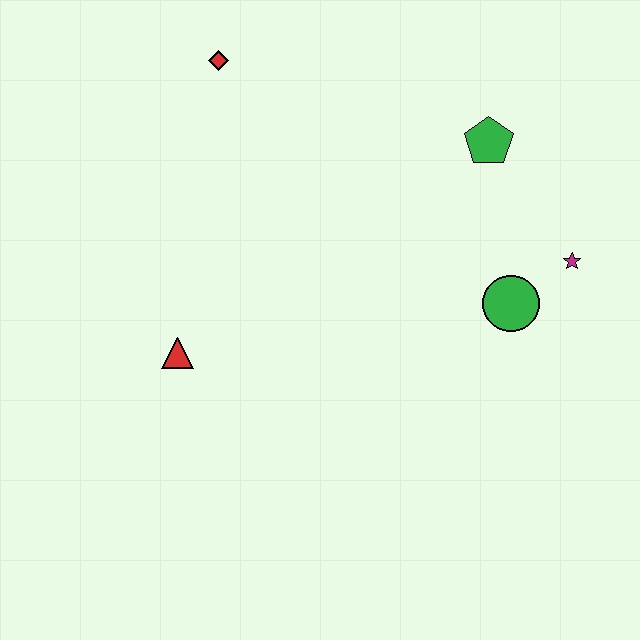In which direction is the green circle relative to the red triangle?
The green circle is to the right of the red triangle.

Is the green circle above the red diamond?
No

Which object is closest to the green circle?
The magenta star is closest to the green circle.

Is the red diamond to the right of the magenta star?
No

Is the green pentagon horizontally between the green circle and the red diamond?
Yes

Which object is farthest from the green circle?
The red diamond is farthest from the green circle.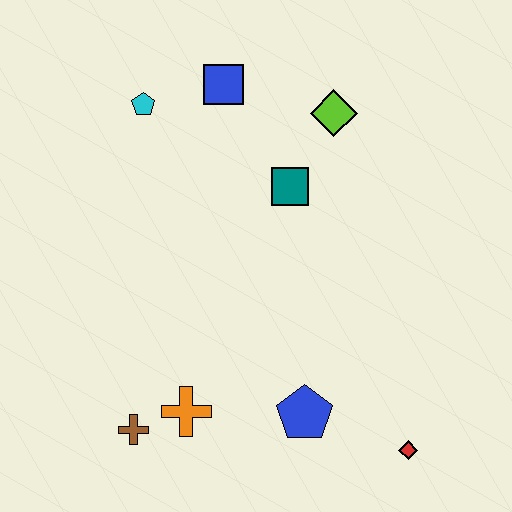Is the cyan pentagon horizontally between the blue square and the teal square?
No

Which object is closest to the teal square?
The lime diamond is closest to the teal square.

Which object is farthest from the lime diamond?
The brown cross is farthest from the lime diamond.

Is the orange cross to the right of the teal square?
No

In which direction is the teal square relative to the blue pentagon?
The teal square is above the blue pentagon.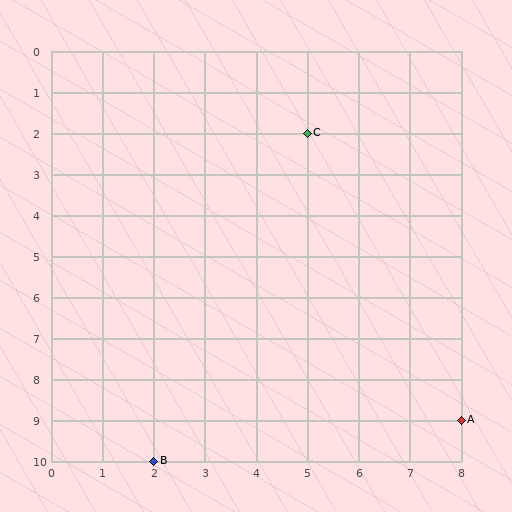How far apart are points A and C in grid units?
Points A and C are 3 columns and 7 rows apart (about 7.6 grid units diagonally).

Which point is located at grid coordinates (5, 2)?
Point C is at (5, 2).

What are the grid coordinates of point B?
Point B is at grid coordinates (2, 10).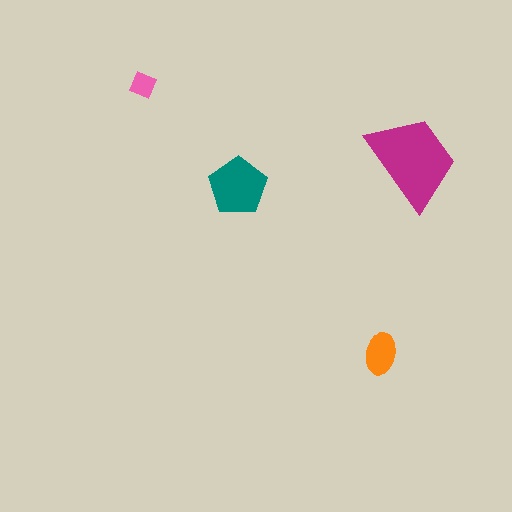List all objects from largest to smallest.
The magenta trapezoid, the teal pentagon, the orange ellipse, the pink diamond.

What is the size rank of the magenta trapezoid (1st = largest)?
1st.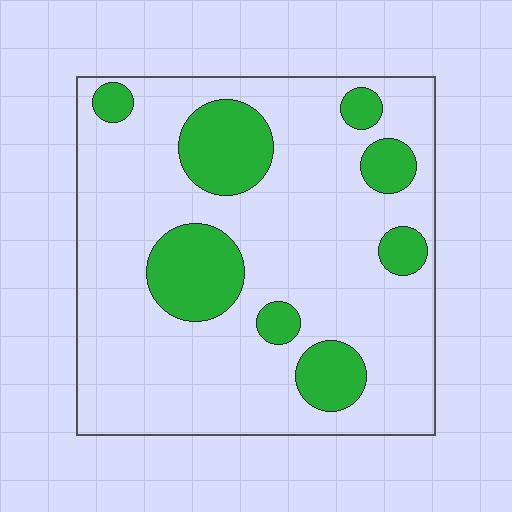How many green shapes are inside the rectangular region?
8.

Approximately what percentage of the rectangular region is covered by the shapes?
Approximately 20%.